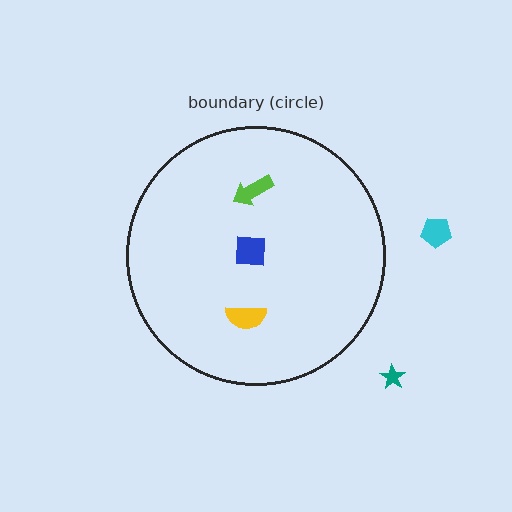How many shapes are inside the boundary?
3 inside, 2 outside.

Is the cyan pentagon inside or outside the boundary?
Outside.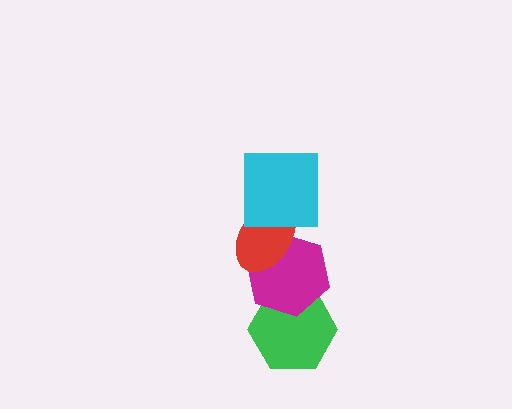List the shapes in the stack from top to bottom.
From top to bottom: the cyan square, the red ellipse, the magenta hexagon, the green hexagon.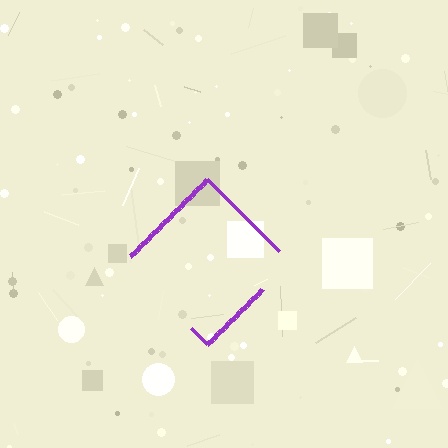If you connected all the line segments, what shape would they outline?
They would outline a diamond.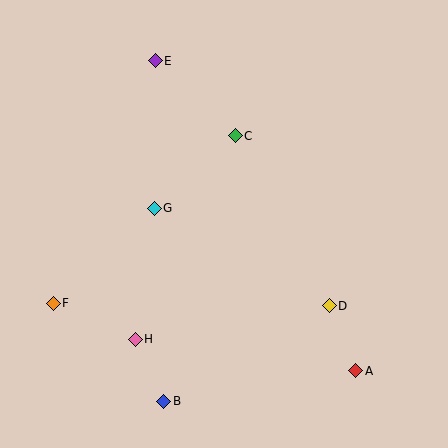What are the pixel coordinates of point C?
Point C is at (235, 136).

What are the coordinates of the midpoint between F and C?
The midpoint between F and C is at (144, 219).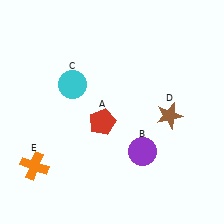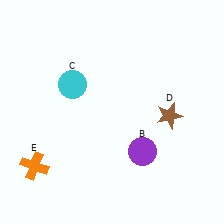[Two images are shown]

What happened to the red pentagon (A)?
The red pentagon (A) was removed in Image 2. It was in the bottom-left area of Image 1.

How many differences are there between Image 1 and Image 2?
There is 1 difference between the two images.